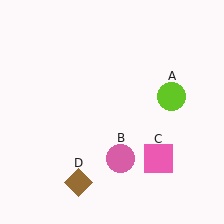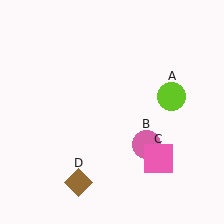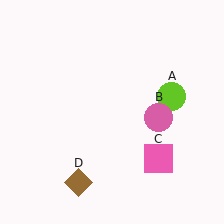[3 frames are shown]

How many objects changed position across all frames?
1 object changed position: pink circle (object B).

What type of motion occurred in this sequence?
The pink circle (object B) rotated counterclockwise around the center of the scene.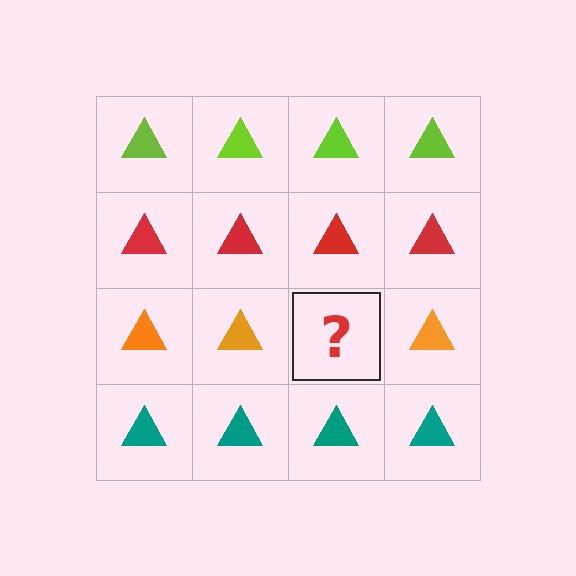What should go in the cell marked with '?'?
The missing cell should contain an orange triangle.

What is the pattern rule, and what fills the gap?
The rule is that each row has a consistent color. The gap should be filled with an orange triangle.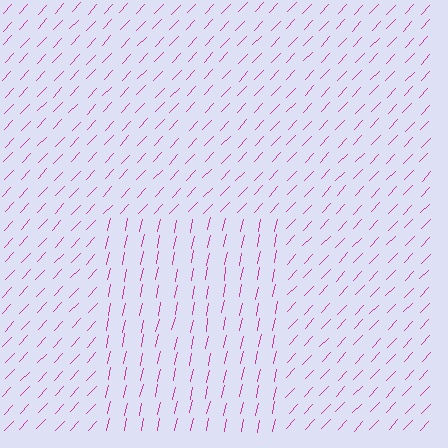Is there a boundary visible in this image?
Yes, there is a texture boundary formed by a change in line orientation.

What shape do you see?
I see a rectangle.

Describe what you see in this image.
The image is filled with small magenta line segments. A rectangle region in the image has lines oriented differently from the surrounding lines, creating a visible texture boundary.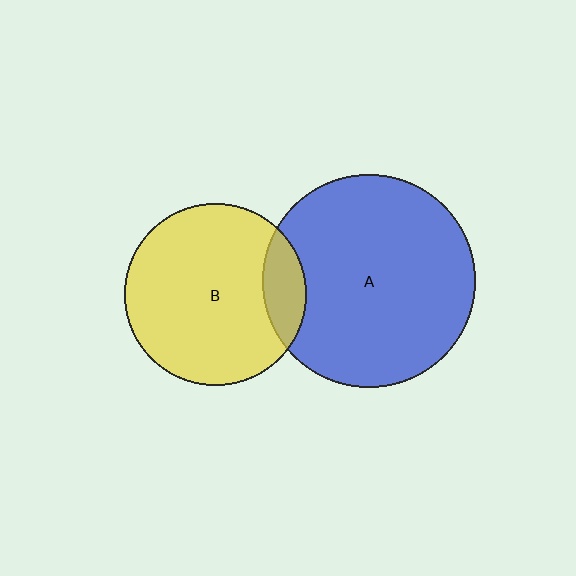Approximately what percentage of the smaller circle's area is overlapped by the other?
Approximately 15%.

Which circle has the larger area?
Circle A (blue).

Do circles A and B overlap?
Yes.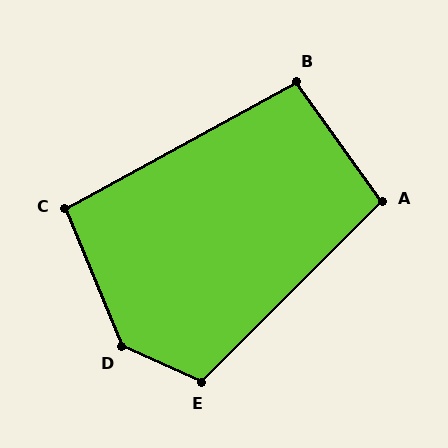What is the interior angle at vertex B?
Approximately 97 degrees (obtuse).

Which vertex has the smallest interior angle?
C, at approximately 96 degrees.